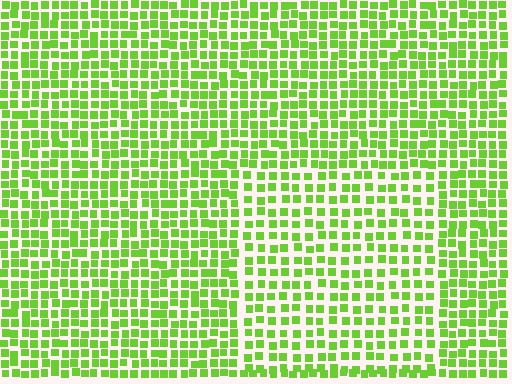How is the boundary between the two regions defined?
The boundary is defined by a change in element density (approximately 1.5x ratio). All elements are the same color, size, and shape.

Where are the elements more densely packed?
The elements are more densely packed outside the rectangle boundary.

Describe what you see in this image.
The image contains small lime elements arranged at two different densities. A rectangle-shaped region is visible where the elements are less densely packed than the surrounding area.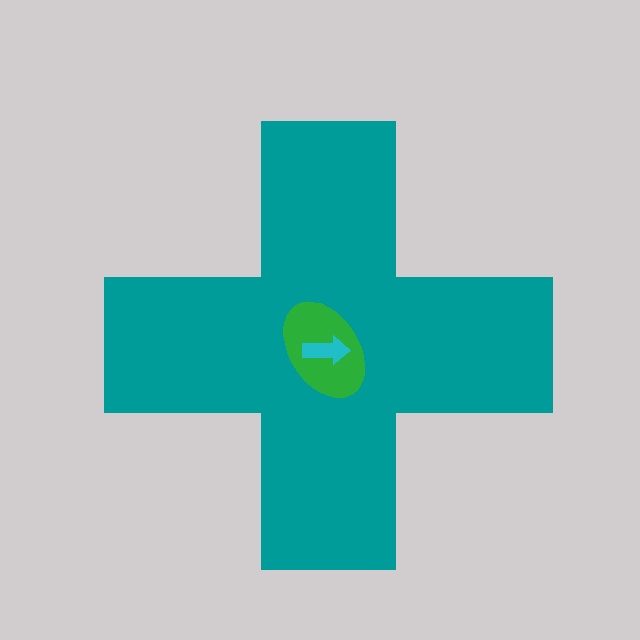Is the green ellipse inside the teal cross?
Yes.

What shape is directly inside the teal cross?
The green ellipse.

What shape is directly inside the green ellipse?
The cyan arrow.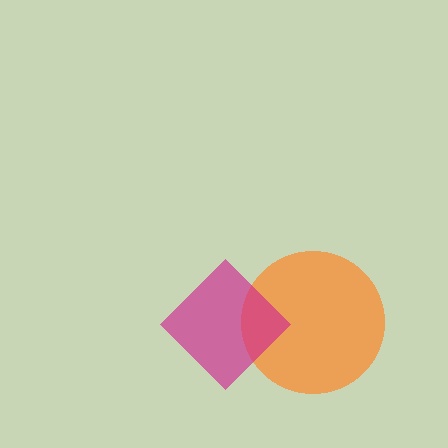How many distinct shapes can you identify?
There are 2 distinct shapes: an orange circle, a magenta diamond.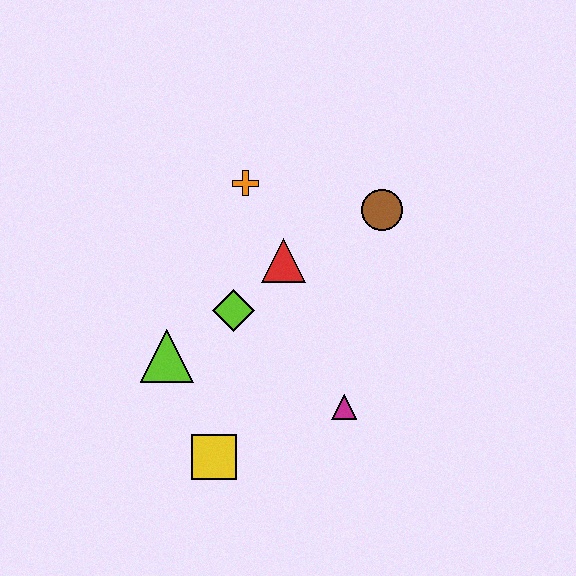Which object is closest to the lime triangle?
The lime diamond is closest to the lime triangle.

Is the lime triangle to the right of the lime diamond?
No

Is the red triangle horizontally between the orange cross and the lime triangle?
No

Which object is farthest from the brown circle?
The yellow square is farthest from the brown circle.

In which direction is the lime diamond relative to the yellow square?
The lime diamond is above the yellow square.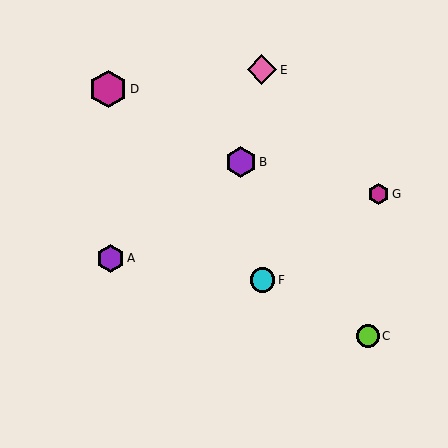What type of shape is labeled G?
Shape G is a magenta hexagon.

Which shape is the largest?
The magenta hexagon (labeled D) is the largest.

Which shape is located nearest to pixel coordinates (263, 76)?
The pink diamond (labeled E) at (262, 70) is nearest to that location.